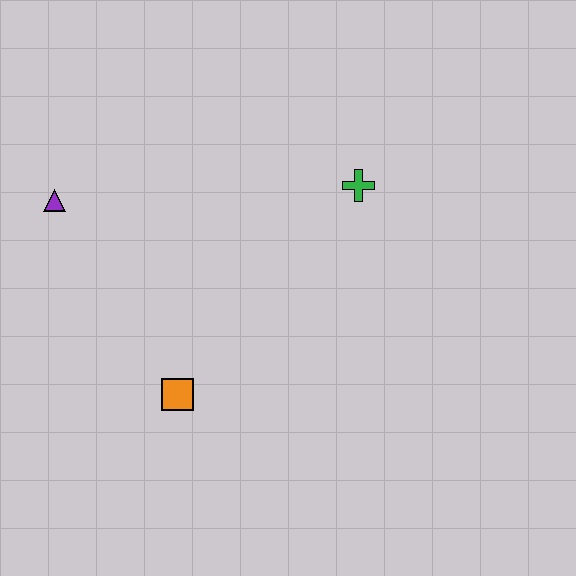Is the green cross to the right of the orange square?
Yes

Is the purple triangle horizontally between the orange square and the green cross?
No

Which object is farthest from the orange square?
The green cross is farthest from the orange square.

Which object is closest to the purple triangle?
The orange square is closest to the purple triangle.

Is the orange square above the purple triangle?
No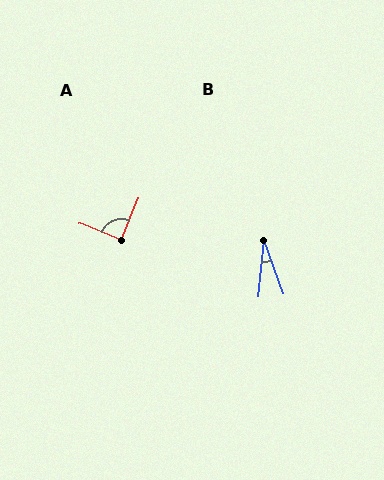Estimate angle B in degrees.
Approximately 26 degrees.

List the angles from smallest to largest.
B (26°), A (90°).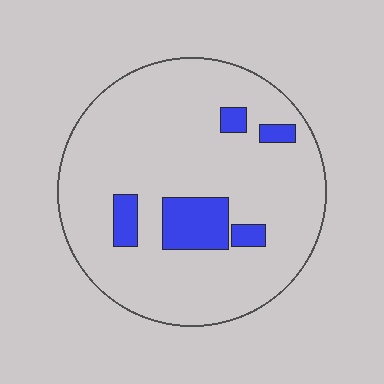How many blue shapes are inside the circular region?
5.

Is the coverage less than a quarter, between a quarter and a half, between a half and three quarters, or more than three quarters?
Less than a quarter.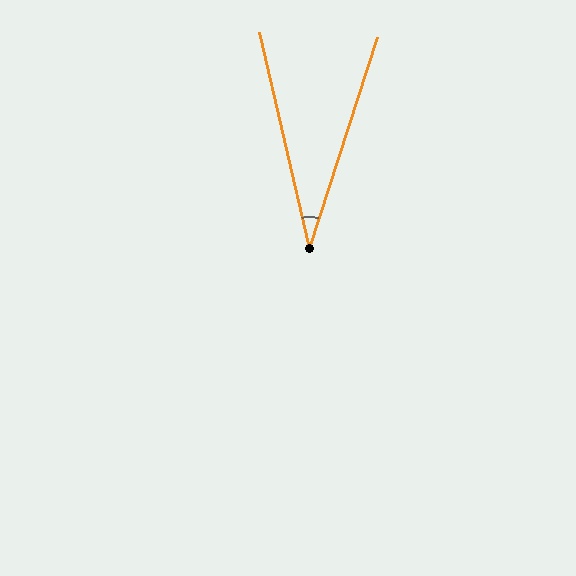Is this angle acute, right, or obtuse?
It is acute.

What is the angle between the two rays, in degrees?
Approximately 31 degrees.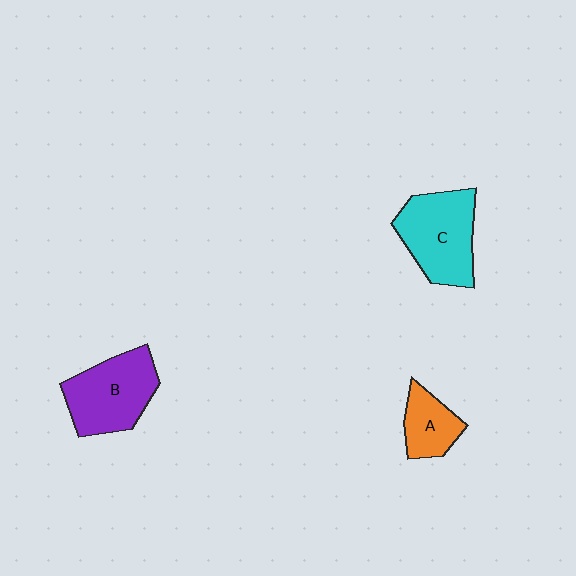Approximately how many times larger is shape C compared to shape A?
Approximately 1.9 times.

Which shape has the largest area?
Shape C (cyan).